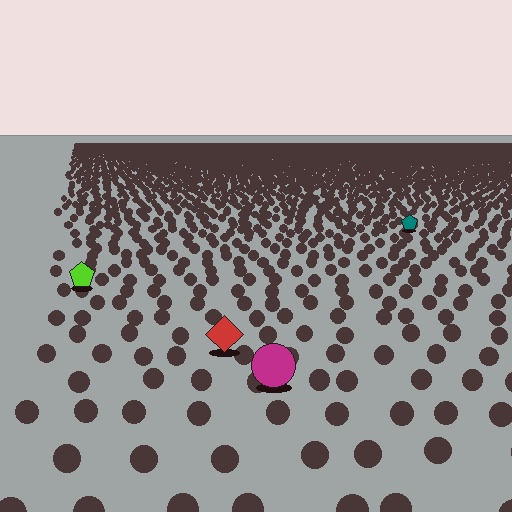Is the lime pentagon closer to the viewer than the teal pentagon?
Yes. The lime pentagon is closer — you can tell from the texture gradient: the ground texture is coarser near it.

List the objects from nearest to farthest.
From nearest to farthest: the magenta circle, the red diamond, the lime pentagon, the teal pentagon.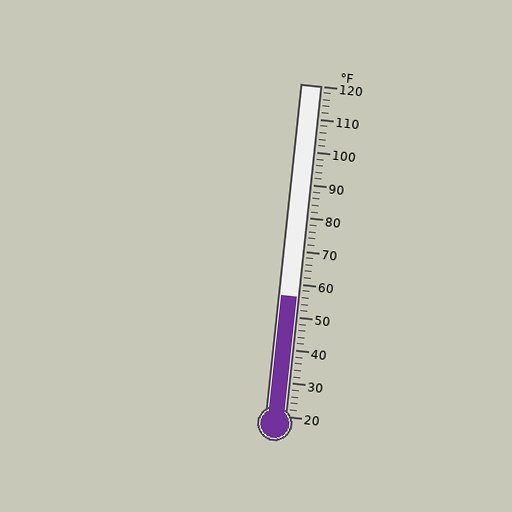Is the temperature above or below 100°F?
The temperature is below 100°F.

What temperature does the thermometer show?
The thermometer shows approximately 56°F.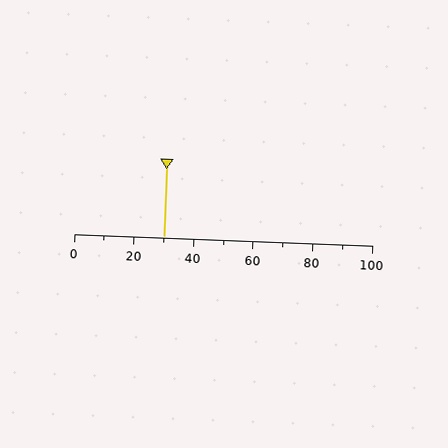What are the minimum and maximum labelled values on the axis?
The axis runs from 0 to 100.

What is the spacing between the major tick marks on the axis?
The major ticks are spaced 20 apart.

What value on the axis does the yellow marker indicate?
The marker indicates approximately 30.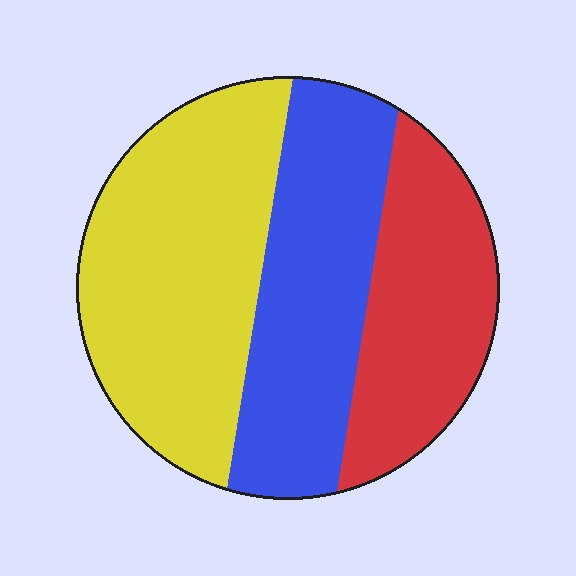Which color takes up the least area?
Red, at roughly 25%.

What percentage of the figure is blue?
Blue takes up between a quarter and a half of the figure.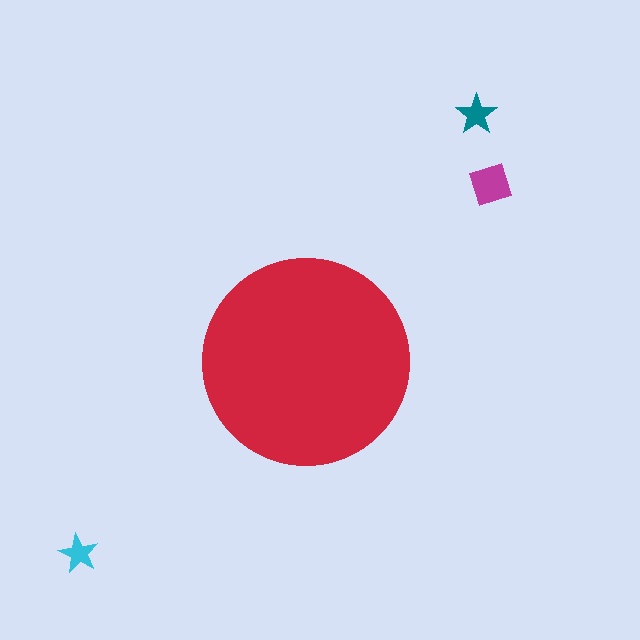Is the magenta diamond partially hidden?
No, the magenta diamond is fully visible.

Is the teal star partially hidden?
No, the teal star is fully visible.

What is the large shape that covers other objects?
A red circle.